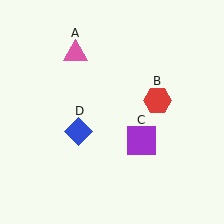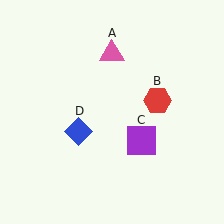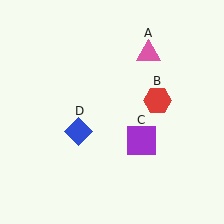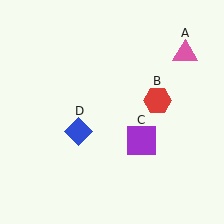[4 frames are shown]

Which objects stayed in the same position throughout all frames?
Red hexagon (object B) and purple square (object C) and blue diamond (object D) remained stationary.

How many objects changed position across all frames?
1 object changed position: pink triangle (object A).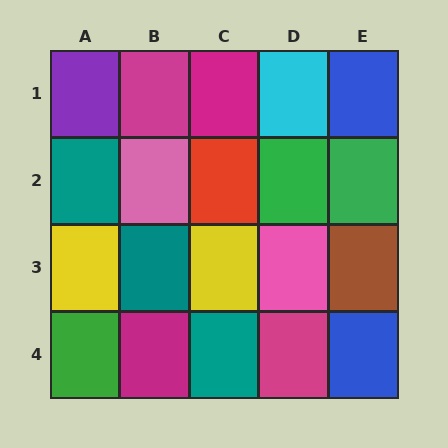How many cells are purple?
1 cell is purple.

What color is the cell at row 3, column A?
Yellow.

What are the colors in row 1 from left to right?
Purple, magenta, magenta, cyan, blue.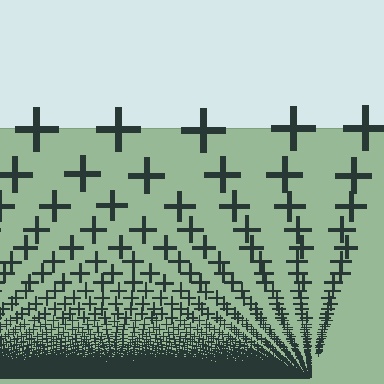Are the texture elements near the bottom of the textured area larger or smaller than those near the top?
Smaller. The gradient is inverted — elements near the bottom are smaller and denser.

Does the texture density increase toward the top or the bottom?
Density increases toward the bottom.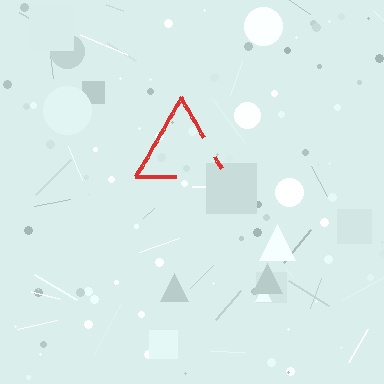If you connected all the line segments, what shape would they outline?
They would outline a triangle.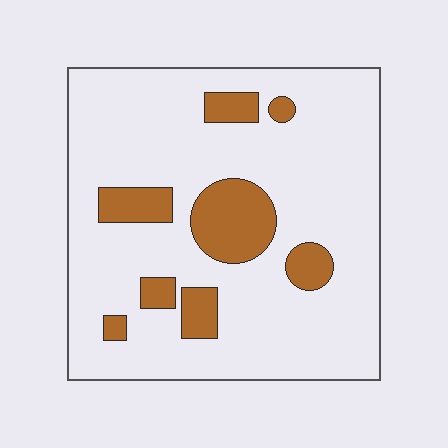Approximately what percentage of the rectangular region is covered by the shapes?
Approximately 15%.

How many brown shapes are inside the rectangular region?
8.